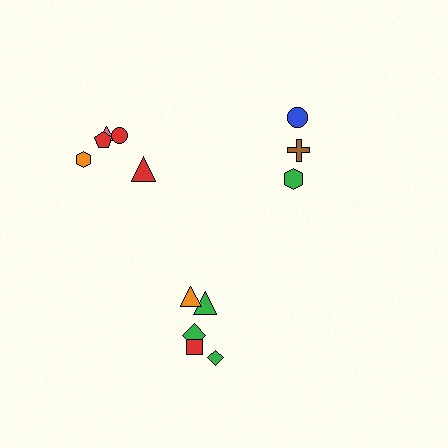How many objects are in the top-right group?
There are 3 objects.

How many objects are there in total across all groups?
There are 13 objects.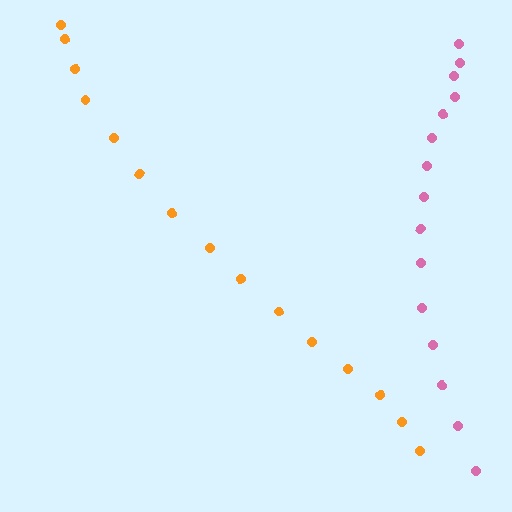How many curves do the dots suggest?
There are 2 distinct paths.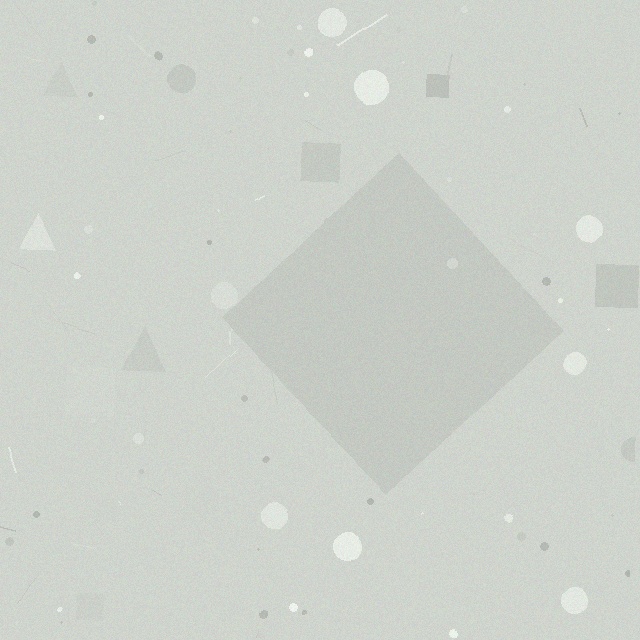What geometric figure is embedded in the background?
A diamond is embedded in the background.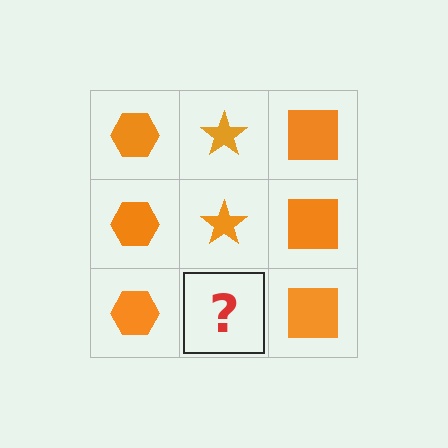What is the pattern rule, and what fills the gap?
The rule is that each column has a consistent shape. The gap should be filled with an orange star.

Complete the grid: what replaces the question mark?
The question mark should be replaced with an orange star.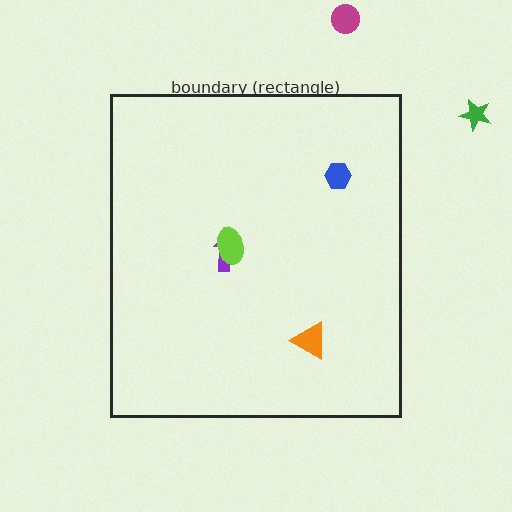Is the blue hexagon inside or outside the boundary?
Inside.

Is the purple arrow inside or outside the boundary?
Inside.